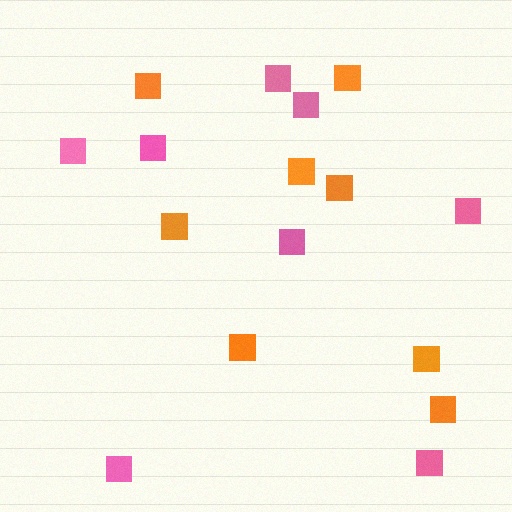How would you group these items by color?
There are 2 groups: one group of pink squares (8) and one group of orange squares (8).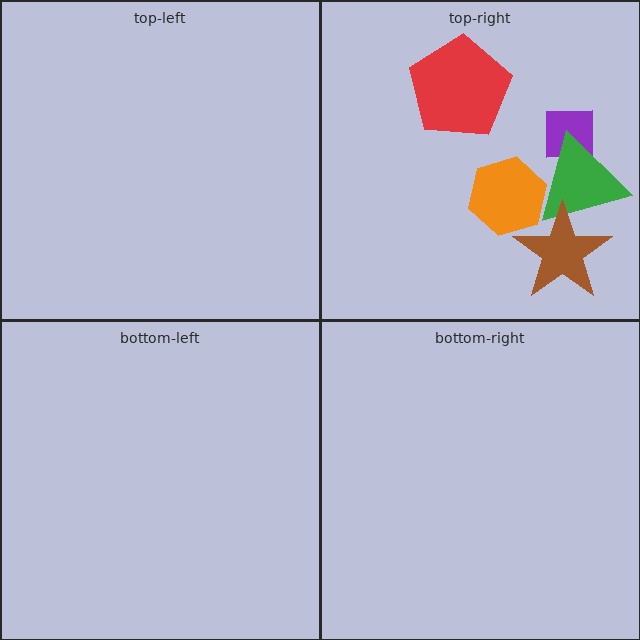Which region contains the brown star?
The top-right region.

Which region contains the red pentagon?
The top-right region.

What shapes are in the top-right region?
The red pentagon, the purple square, the green triangle, the orange hexagon, the brown star.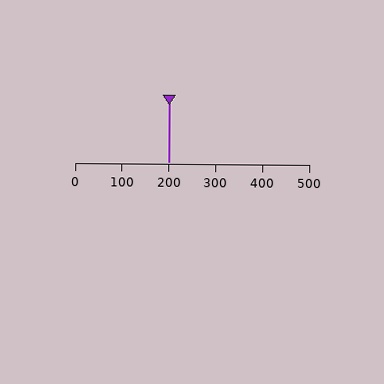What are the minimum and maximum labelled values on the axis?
The axis runs from 0 to 500.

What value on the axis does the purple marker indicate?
The marker indicates approximately 200.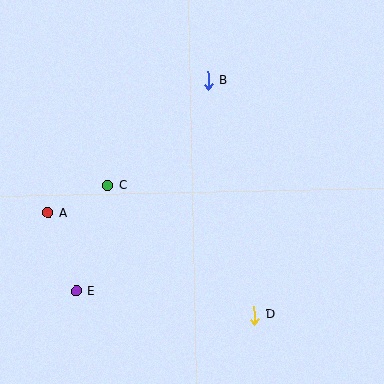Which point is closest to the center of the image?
Point C at (107, 186) is closest to the center.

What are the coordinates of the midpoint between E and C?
The midpoint between E and C is at (92, 238).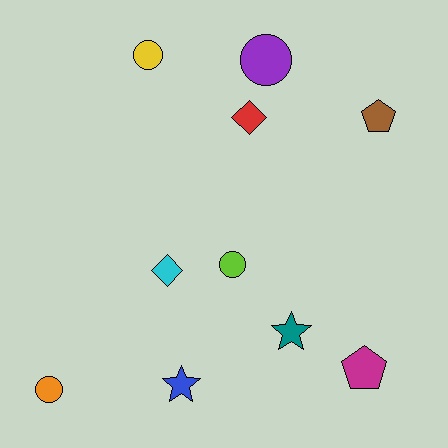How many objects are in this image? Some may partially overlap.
There are 10 objects.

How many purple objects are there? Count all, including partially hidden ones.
There is 1 purple object.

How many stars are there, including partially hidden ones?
There are 2 stars.